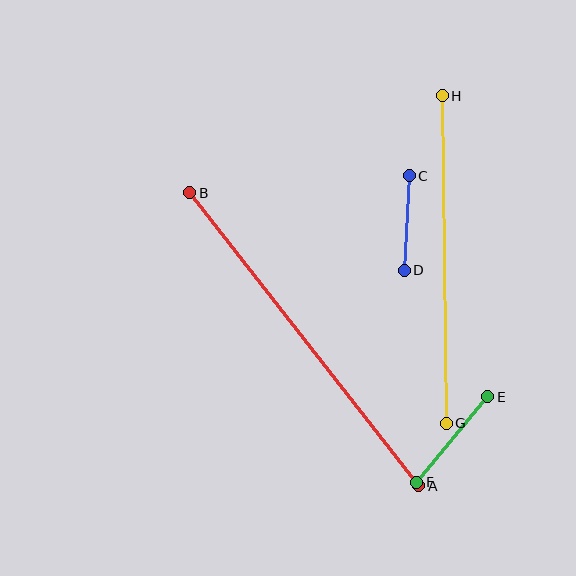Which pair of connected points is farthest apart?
Points A and B are farthest apart.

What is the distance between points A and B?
The distance is approximately 372 pixels.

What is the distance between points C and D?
The distance is approximately 95 pixels.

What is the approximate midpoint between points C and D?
The midpoint is at approximately (407, 223) pixels.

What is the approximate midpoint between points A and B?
The midpoint is at approximately (304, 339) pixels.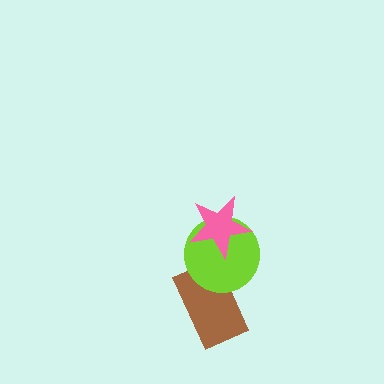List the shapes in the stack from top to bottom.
From top to bottom: the pink star, the lime circle, the brown rectangle.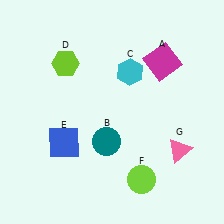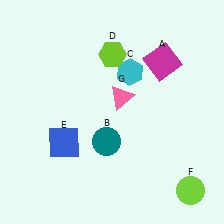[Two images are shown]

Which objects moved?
The objects that moved are: the lime hexagon (D), the lime circle (F), the pink triangle (G).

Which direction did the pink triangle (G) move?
The pink triangle (G) moved left.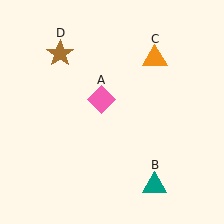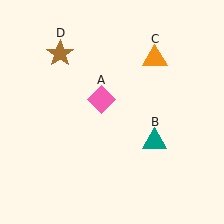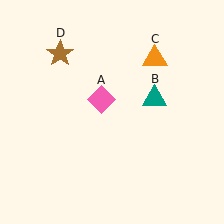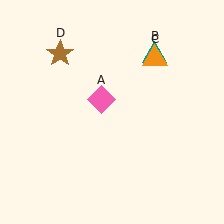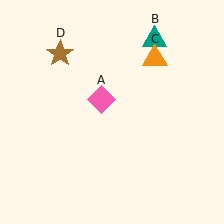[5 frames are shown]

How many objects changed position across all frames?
1 object changed position: teal triangle (object B).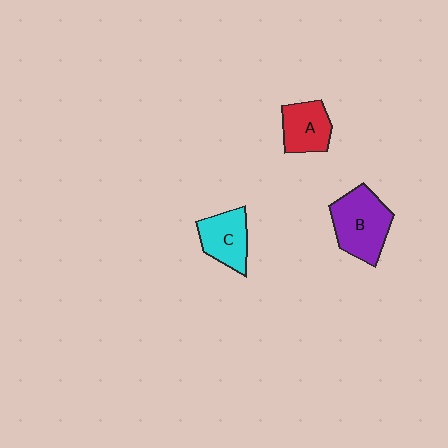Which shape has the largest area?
Shape B (purple).